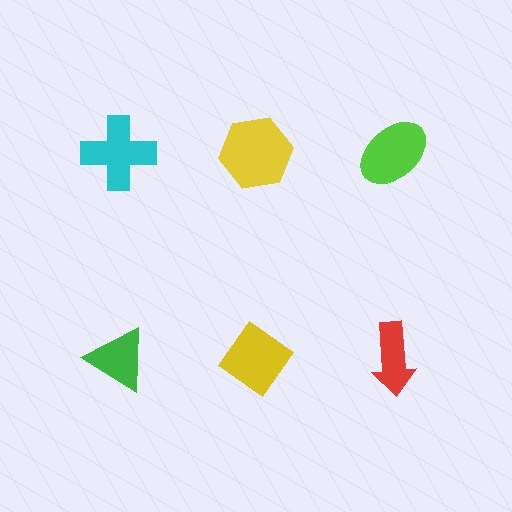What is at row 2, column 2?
A yellow diamond.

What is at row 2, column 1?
A green triangle.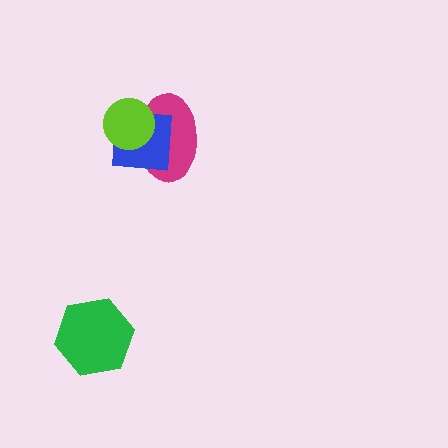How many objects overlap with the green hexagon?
0 objects overlap with the green hexagon.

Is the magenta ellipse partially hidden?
Yes, it is partially covered by another shape.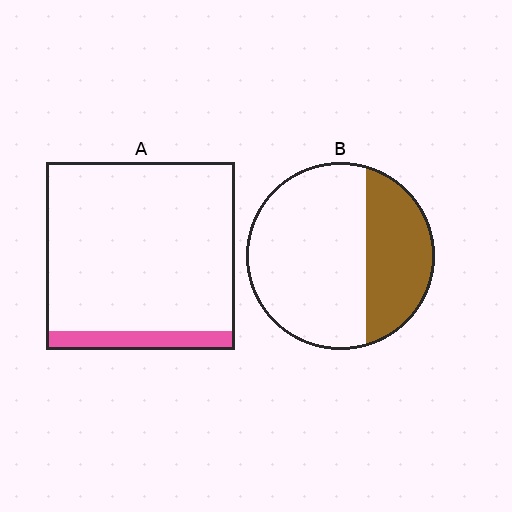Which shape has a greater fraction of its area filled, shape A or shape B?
Shape B.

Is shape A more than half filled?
No.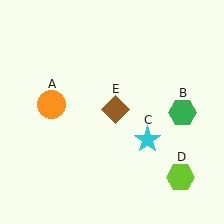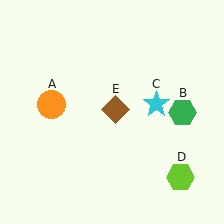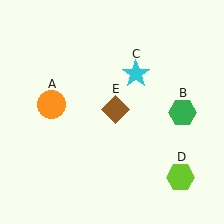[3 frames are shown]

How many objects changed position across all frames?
1 object changed position: cyan star (object C).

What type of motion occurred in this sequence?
The cyan star (object C) rotated counterclockwise around the center of the scene.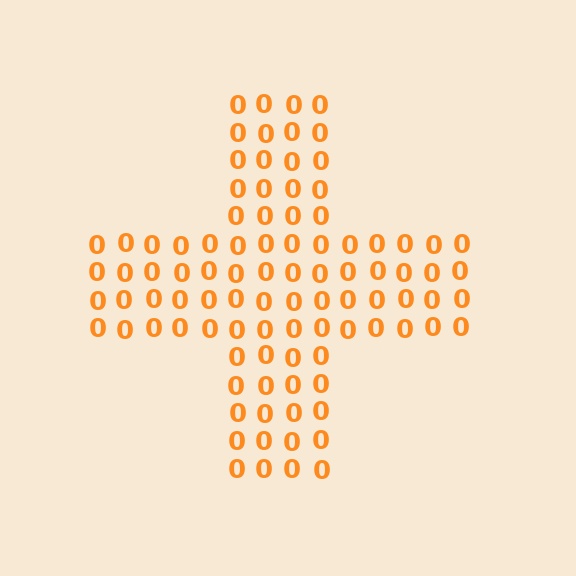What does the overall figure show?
The overall figure shows a cross.